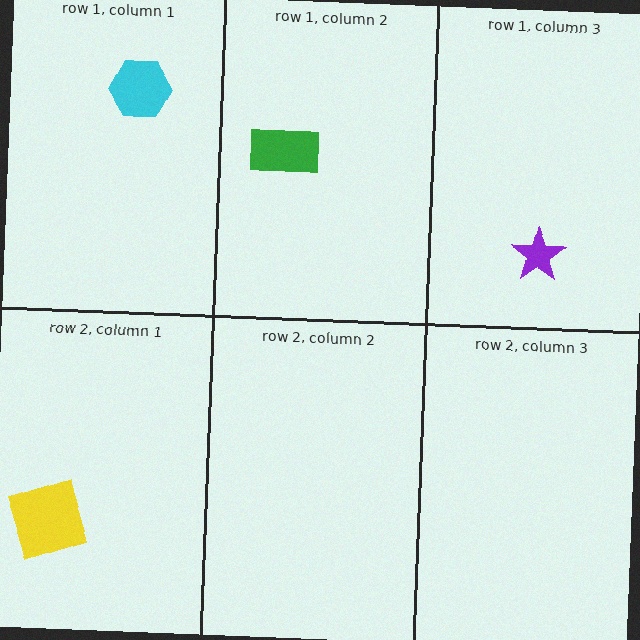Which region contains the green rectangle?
The row 1, column 2 region.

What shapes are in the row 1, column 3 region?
The purple star.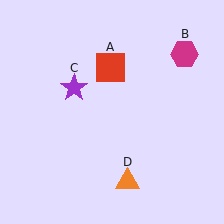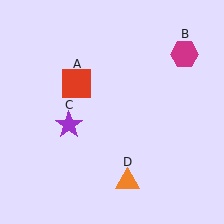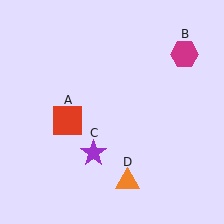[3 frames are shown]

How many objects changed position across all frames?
2 objects changed position: red square (object A), purple star (object C).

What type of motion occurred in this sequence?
The red square (object A), purple star (object C) rotated counterclockwise around the center of the scene.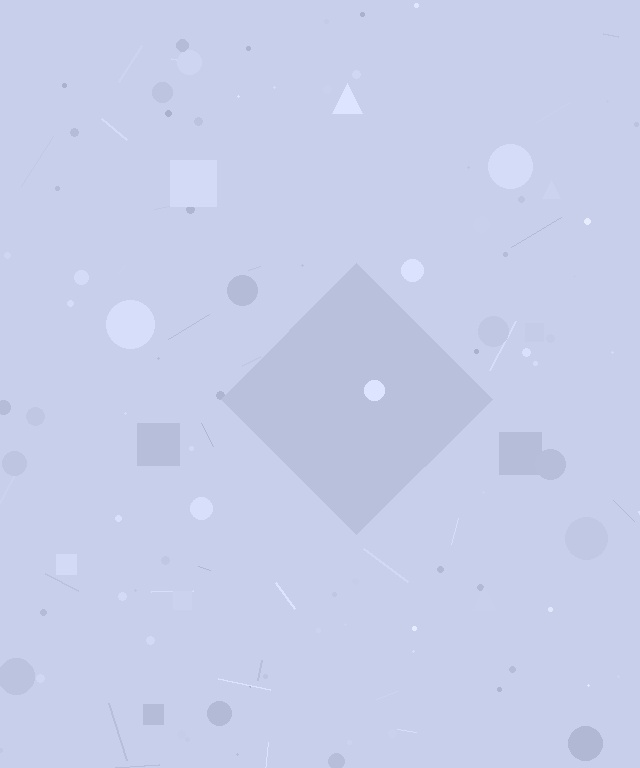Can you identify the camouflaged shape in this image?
The camouflaged shape is a diamond.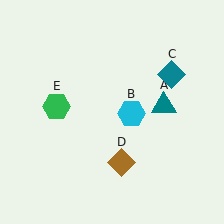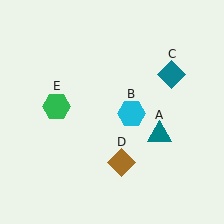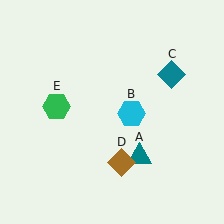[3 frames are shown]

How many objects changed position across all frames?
1 object changed position: teal triangle (object A).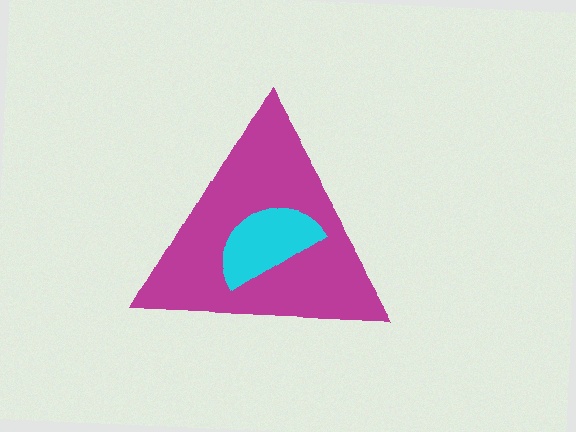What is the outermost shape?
The magenta triangle.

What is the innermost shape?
The cyan semicircle.